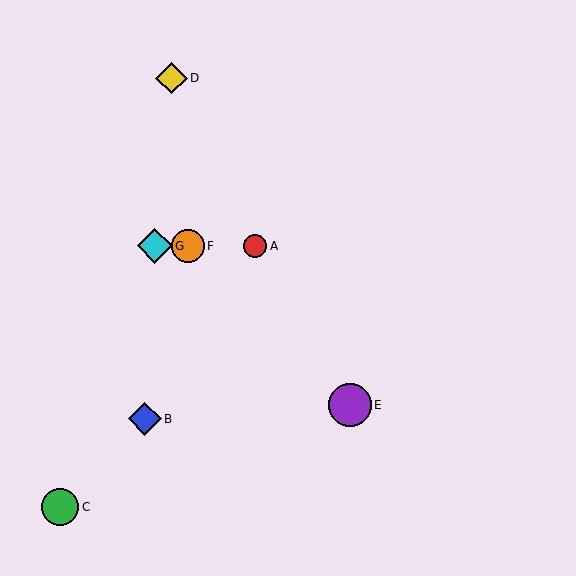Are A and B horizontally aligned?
No, A is at y≈246 and B is at y≈419.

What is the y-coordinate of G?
Object G is at y≈246.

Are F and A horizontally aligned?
Yes, both are at y≈246.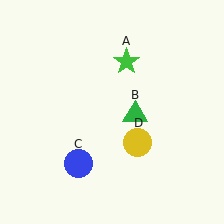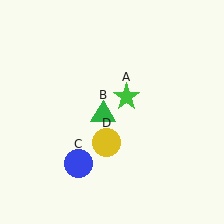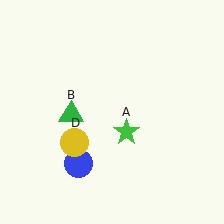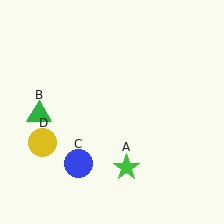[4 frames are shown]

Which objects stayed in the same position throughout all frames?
Blue circle (object C) remained stationary.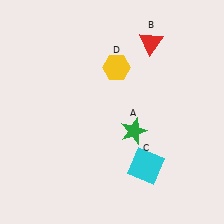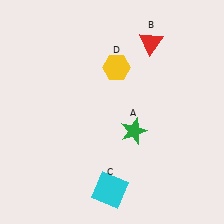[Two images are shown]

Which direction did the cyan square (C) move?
The cyan square (C) moved left.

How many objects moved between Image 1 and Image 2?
1 object moved between the two images.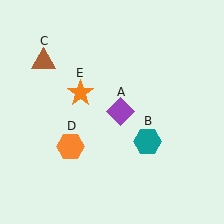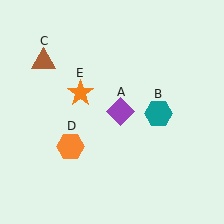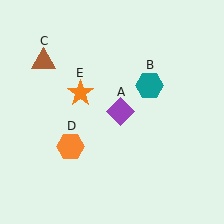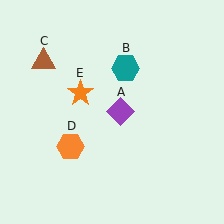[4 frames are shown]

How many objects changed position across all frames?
1 object changed position: teal hexagon (object B).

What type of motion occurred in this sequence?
The teal hexagon (object B) rotated counterclockwise around the center of the scene.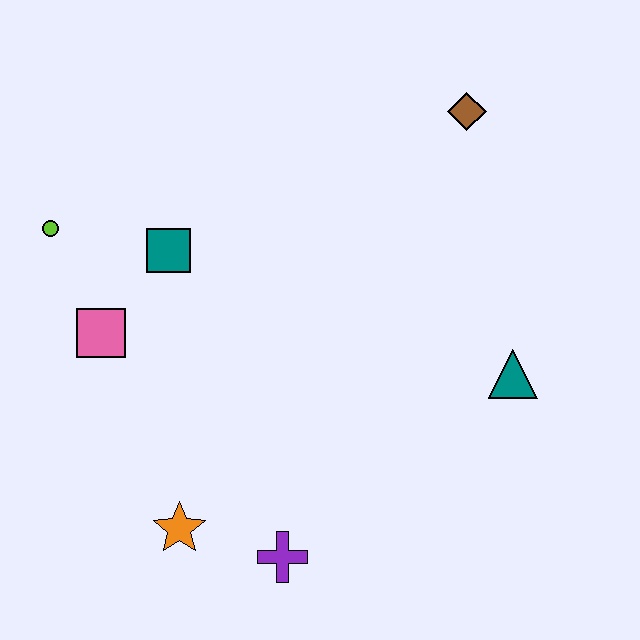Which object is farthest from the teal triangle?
The lime circle is farthest from the teal triangle.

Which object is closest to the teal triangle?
The brown diamond is closest to the teal triangle.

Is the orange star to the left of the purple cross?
Yes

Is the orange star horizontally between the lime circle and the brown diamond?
Yes